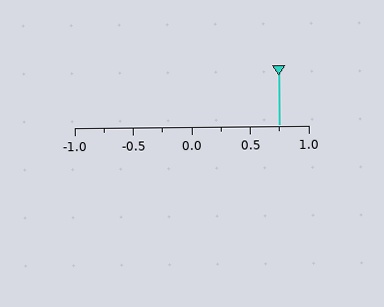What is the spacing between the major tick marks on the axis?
The major ticks are spaced 0.5 apart.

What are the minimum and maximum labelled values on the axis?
The axis runs from -1.0 to 1.0.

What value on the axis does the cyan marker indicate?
The marker indicates approximately 0.75.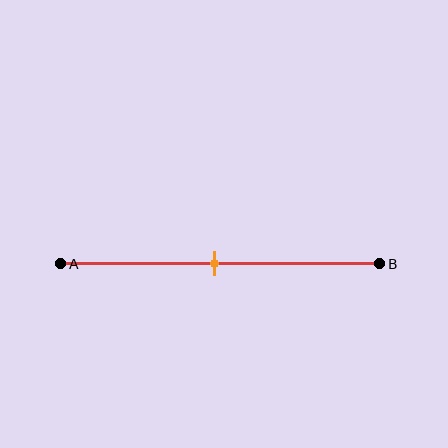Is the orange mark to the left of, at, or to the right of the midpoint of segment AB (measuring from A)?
The orange mark is approximately at the midpoint of segment AB.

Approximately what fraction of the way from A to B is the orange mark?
The orange mark is approximately 50% of the way from A to B.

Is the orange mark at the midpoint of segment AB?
Yes, the mark is approximately at the midpoint.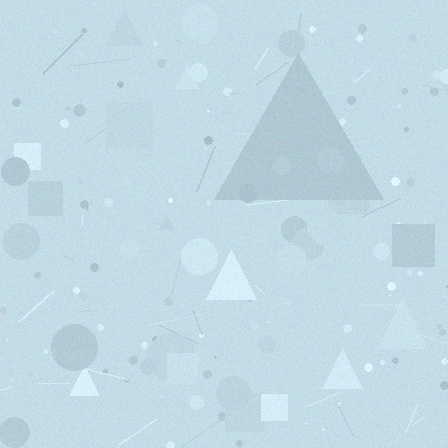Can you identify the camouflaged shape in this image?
The camouflaged shape is a triangle.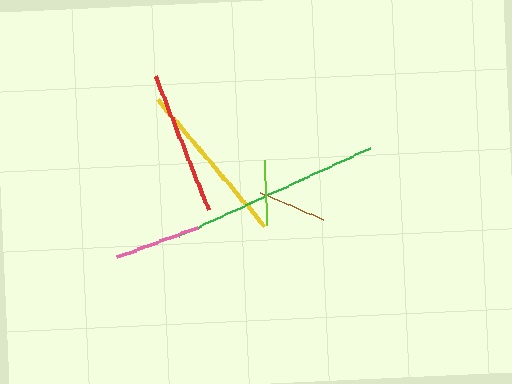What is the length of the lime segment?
The lime segment is approximately 65 pixels long.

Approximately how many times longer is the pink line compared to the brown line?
The pink line is approximately 1.2 times the length of the brown line.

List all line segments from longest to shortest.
From longest to shortest: green, yellow, red, pink, brown, lime.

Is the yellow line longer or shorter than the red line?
The yellow line is longer than the red line.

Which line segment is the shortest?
The lime line is the shortest at approximately 65 pixels.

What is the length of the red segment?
The red segment is approximately 144 pixels long.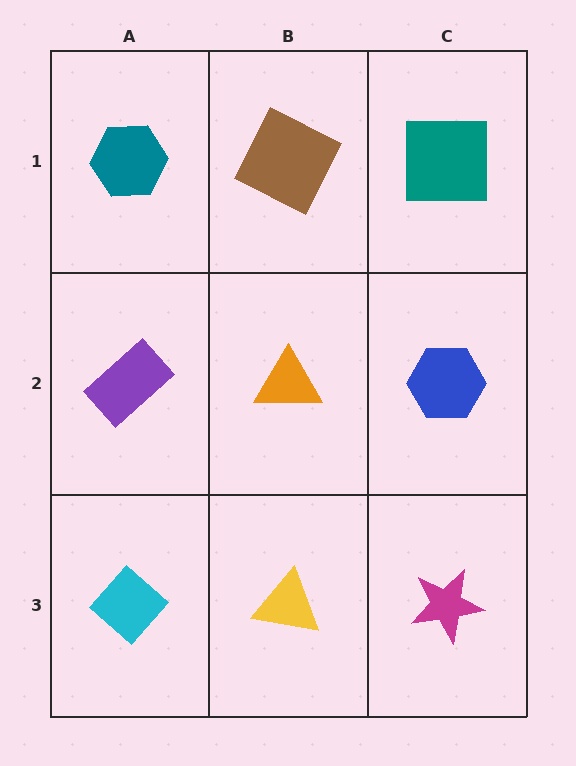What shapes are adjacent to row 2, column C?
A teal square (row 1, column C), a magenta star (row 3, column C), an orange triangle (row 2, column B).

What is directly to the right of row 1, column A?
A brown square.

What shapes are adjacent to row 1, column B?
An orange triangle (row 2, column B), a teal hexagon (row 1, column A), a teal square (row 1, column C).